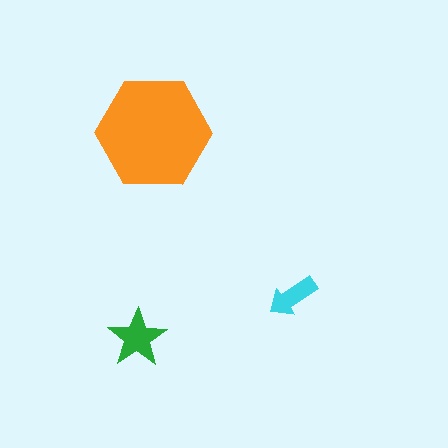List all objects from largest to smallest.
The orange hexagon, the green star, the cyan arrow.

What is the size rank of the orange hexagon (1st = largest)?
1st.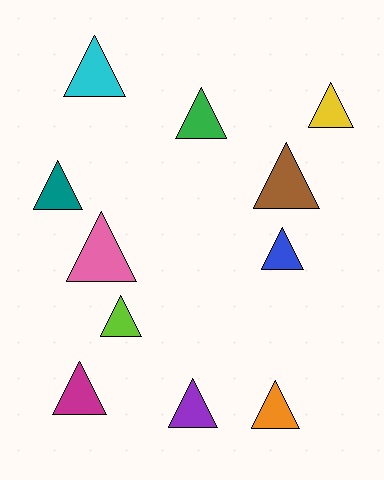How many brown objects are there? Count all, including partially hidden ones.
There is 1 brown object.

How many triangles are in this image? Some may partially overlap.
There are 11 triangles.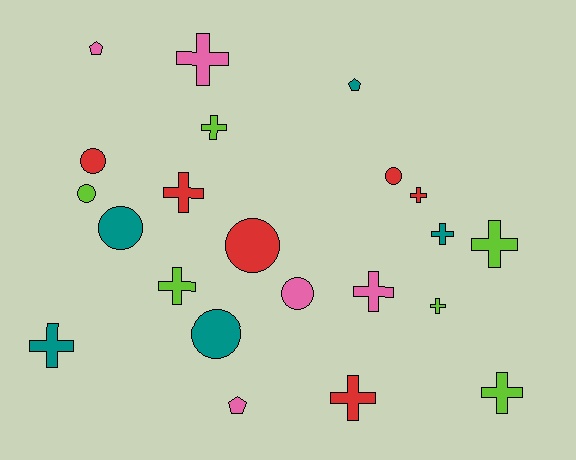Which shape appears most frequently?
Cross, with 12 objects.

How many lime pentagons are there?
There are no lime pentagons.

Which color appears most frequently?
Red, with 6 objects.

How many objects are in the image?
There are 22 objects.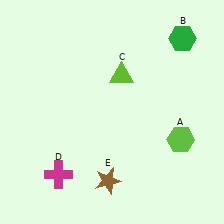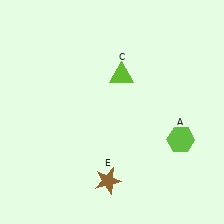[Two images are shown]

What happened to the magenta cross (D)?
The magenta cross (D) was removed in Image 2. It was in the bottom-left area of Image 1.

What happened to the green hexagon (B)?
The green hexagon (B) was removed in Image 2. It was in the top-right area of Image 1.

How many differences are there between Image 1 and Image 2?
There are 2 differences between the two images.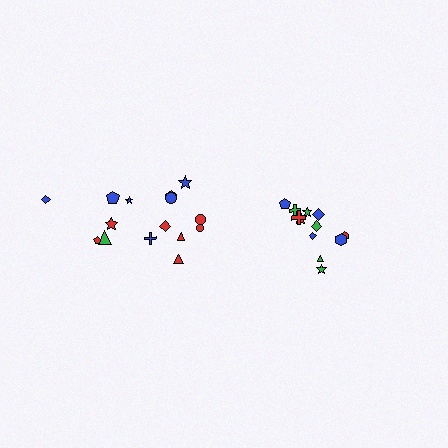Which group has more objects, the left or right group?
The left group.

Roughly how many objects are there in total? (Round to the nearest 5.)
Roughly 25 objects in total.